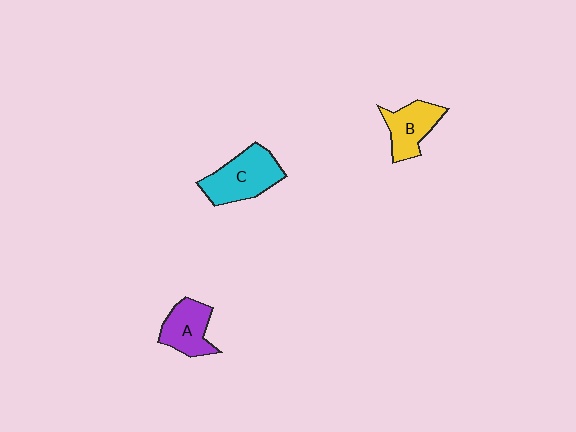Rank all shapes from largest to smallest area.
From largest to smallest: C (cyan), B (yellow), A (purple).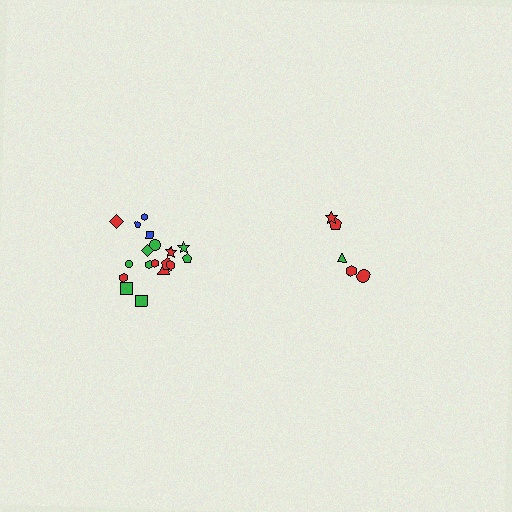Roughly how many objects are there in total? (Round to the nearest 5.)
Roughly 25 objects in total.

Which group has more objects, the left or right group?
The left group.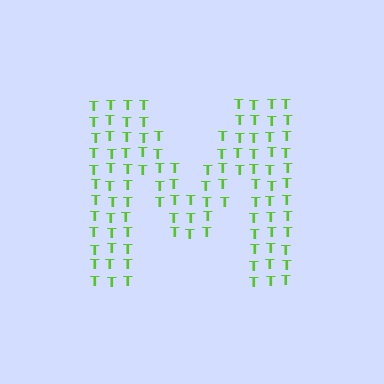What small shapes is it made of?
It is made of small letter T's.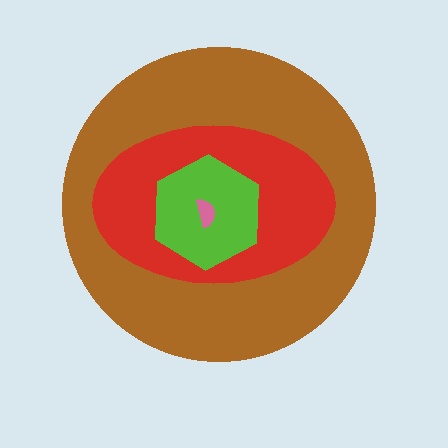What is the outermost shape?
The brown circle.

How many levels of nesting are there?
4.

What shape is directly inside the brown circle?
The red ellipse.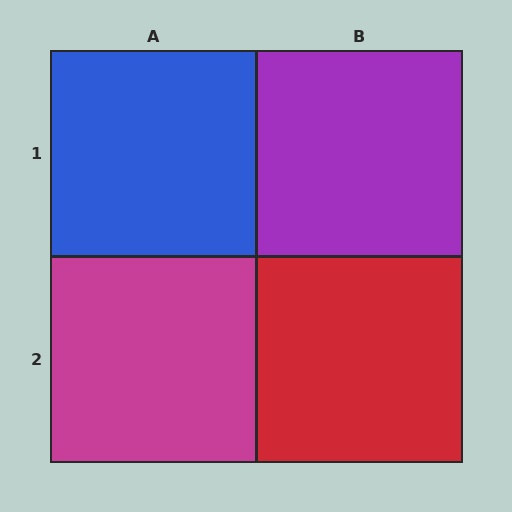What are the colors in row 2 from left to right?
Magenta, red.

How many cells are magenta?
1 cell is magenta.